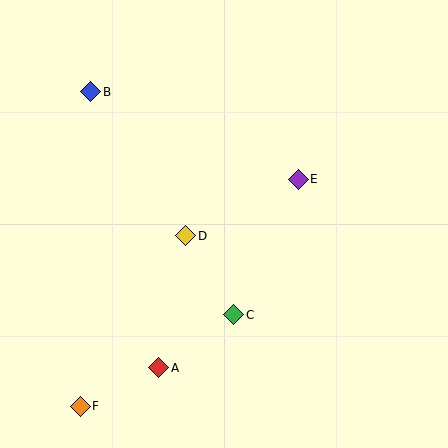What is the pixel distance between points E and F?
The distance between E and F is 315 pixels.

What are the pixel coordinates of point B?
Point B is at (91, 92).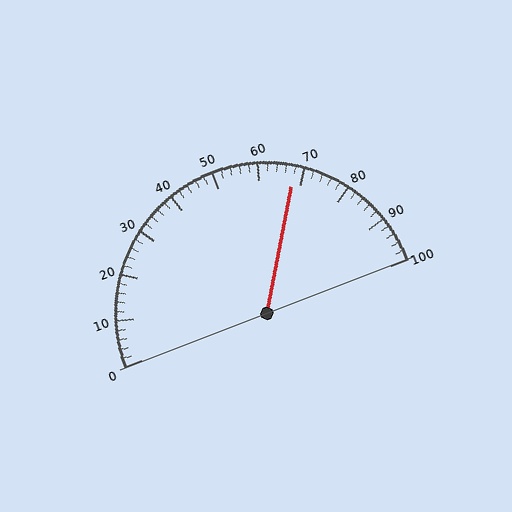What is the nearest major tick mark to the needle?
The nearest major tick mark is 70.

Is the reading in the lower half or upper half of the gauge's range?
The reading is in the upper half of the range (0 to 100).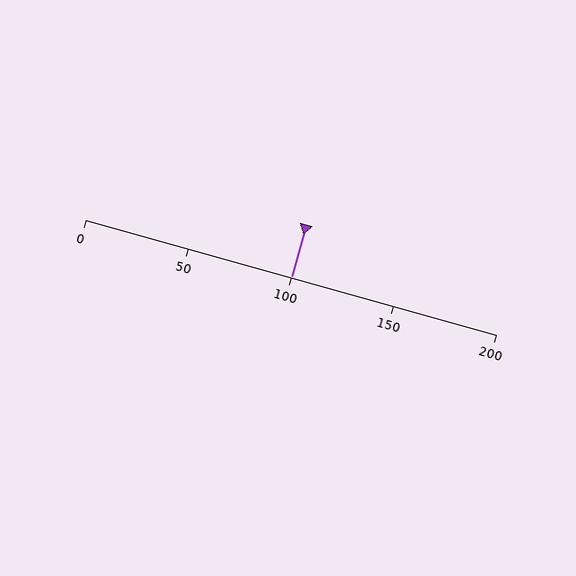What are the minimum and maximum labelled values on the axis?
The axis runs from 0 to 200.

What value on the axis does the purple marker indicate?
The marker indicates approximately 100.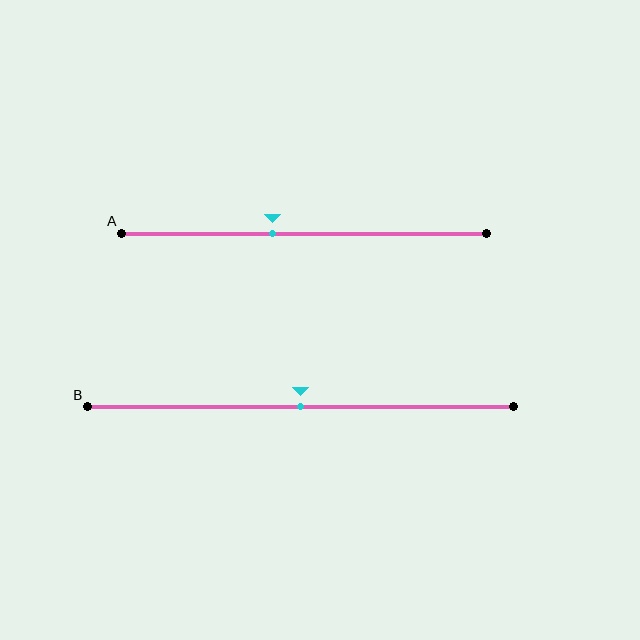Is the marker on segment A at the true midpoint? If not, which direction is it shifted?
No, the marker on segment A is shifted to the left by about 9% of the segment length.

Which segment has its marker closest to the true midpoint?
Segment B has its marker closest to the true midpoint.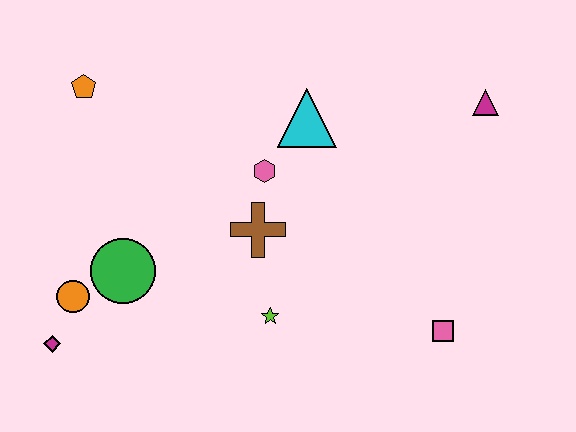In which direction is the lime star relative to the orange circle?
The lime star is to the right of the orange circle.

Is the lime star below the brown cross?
Yes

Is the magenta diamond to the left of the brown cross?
Yes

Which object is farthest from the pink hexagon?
The magenta diamond is farthest from the pink hexagon.